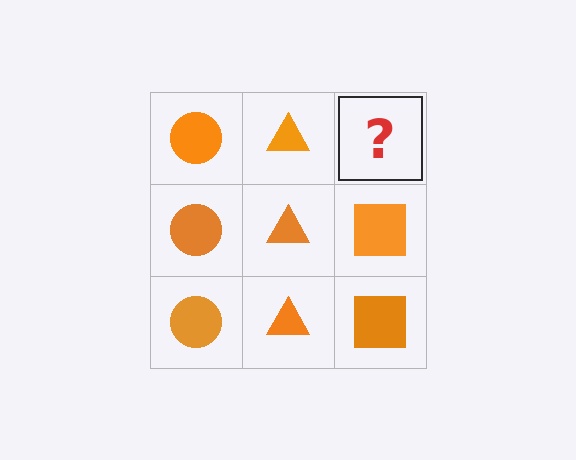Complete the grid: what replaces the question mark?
The question mark should be replaced with an orange square.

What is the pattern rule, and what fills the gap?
The rule is that each column has a consistent shape. The gap should be filled with an orange square.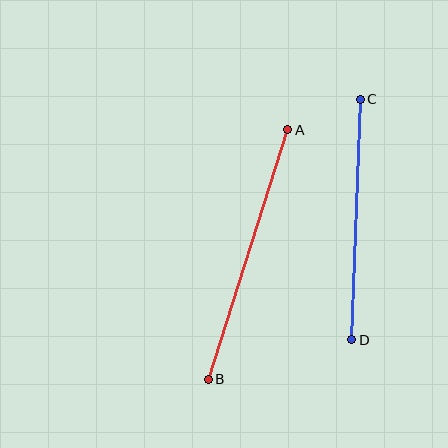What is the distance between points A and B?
The distance is approximately 262 pixels.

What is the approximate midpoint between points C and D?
The midpoint is at approximately (356, 220) pixels.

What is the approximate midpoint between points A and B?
The midpoint is at approximately (248, 255) pixels.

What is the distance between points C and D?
The distance is approximately 241 pixels.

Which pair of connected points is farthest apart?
Points A and B are farthest apart.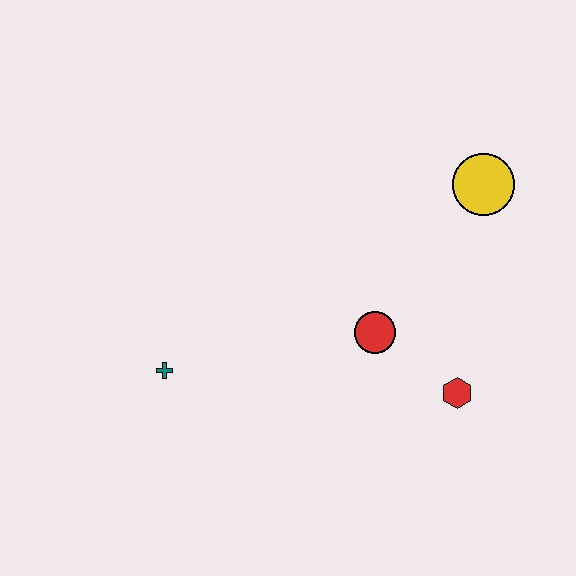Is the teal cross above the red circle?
No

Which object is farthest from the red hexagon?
The teal cross is farthest from the red hexagon.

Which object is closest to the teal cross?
The red circle is closest to the teal cross.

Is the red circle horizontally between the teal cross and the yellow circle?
Yes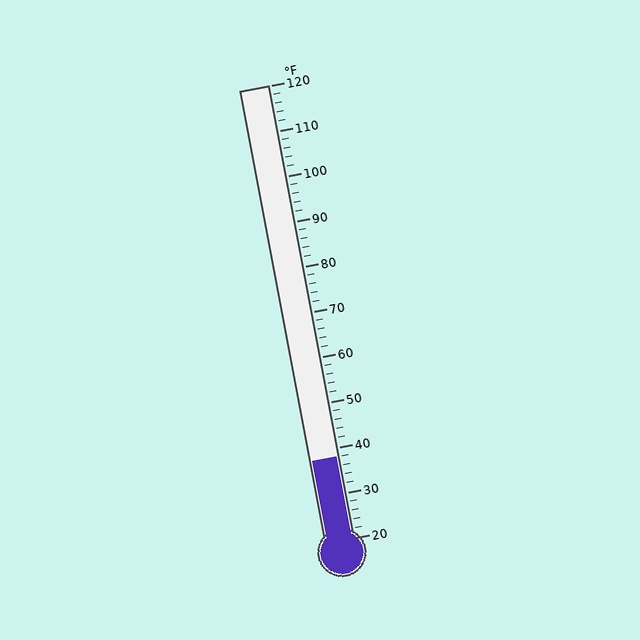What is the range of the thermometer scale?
The thermometer scale ranges from 20°F to 120°F.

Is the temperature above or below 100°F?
The temperature is below 100°F.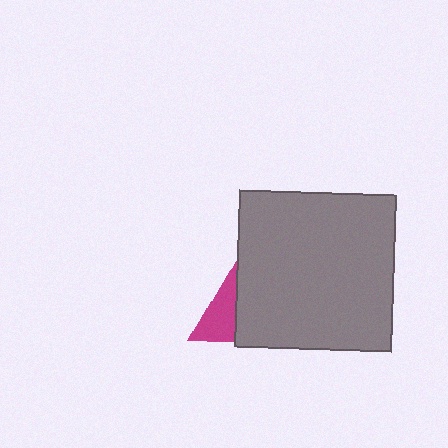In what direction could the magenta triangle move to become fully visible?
The magenta triangle could move left. That would shift it out from behind the gray square entirely.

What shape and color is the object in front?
The object in front is a gray square.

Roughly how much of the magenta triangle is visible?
About half of it is visible (roughly 50%).